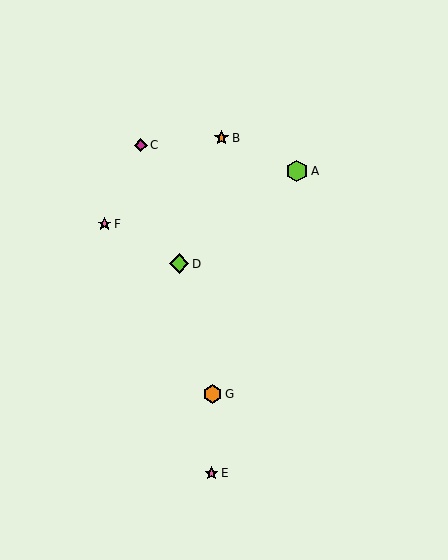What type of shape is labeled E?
Shape E is a pink star.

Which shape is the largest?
The lime hexagon (labeled A) is the largest.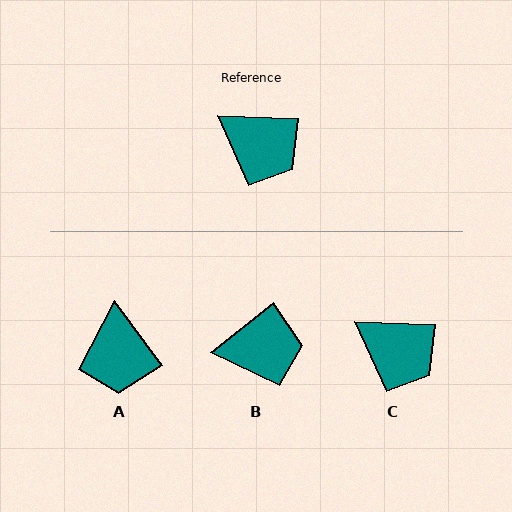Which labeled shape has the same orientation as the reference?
C.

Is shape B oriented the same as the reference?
No, it is off by about 40 degrees.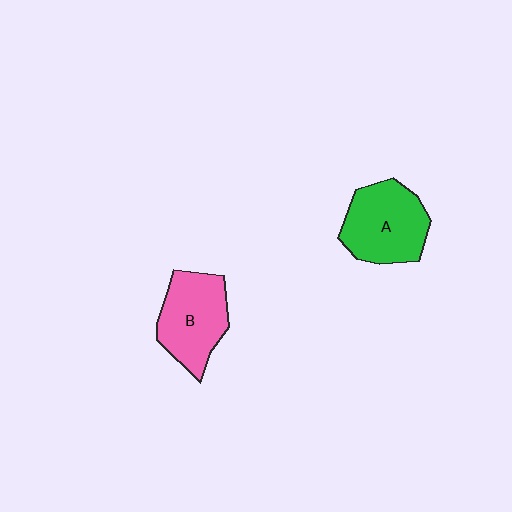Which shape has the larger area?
Shape A (green).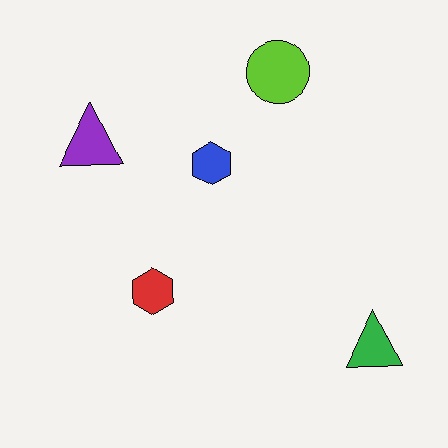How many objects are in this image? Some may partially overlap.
There are 5 objects.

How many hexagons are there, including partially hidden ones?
There are 2 hexagons.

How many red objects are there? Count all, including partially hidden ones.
There is 1 red object.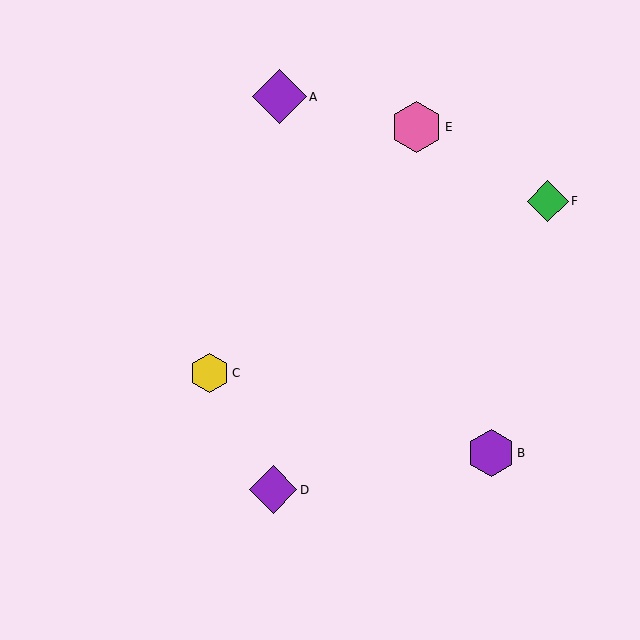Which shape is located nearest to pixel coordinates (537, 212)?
The green diamond (labeled F) at (548, 201) is nearest to that location.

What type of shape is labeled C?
Shape C is a yellow hexagon.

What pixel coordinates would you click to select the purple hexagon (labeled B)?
Click at (491, 453) to select the purple hexagon B.